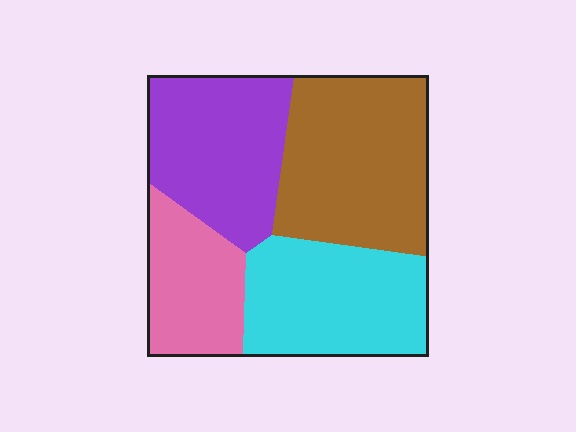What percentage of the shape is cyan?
Cyan covers around 25% of the shape.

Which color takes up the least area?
Pink, at roughly 15%.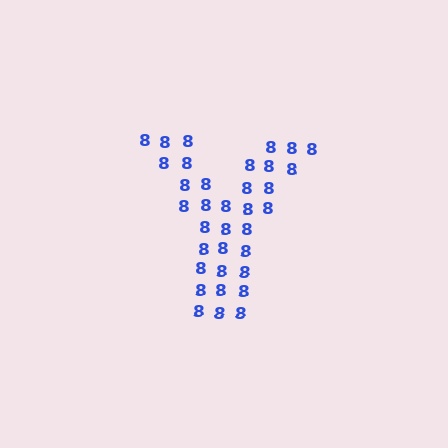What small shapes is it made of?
It is made of small digit 8's.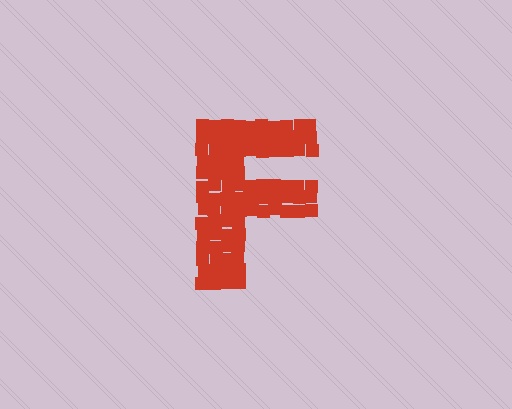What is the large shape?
The large shape is the letter F.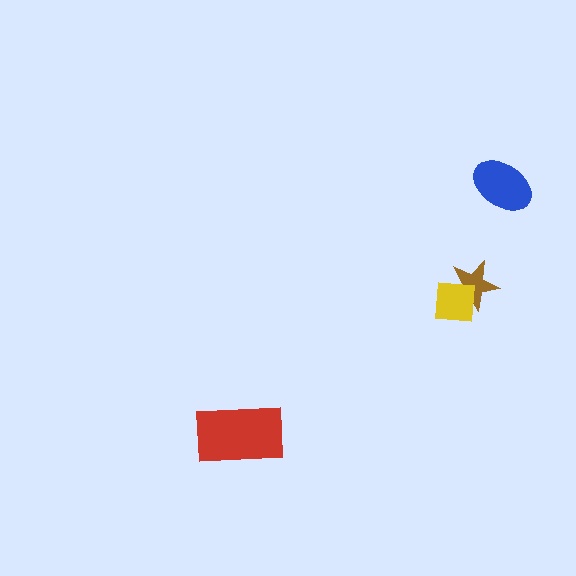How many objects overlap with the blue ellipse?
0 objects overlap with the blue ellipse.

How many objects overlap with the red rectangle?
0 objects overlap with the red rectangle.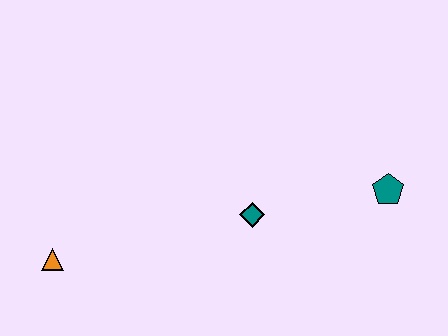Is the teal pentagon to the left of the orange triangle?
No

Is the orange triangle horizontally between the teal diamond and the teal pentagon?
No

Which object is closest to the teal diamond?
The teal pentagon is closest to the teal diamond.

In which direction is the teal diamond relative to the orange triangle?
The teal diamond is to the right of the orange triangle.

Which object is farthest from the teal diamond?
The orange triangle is farthest from the teal diamond.